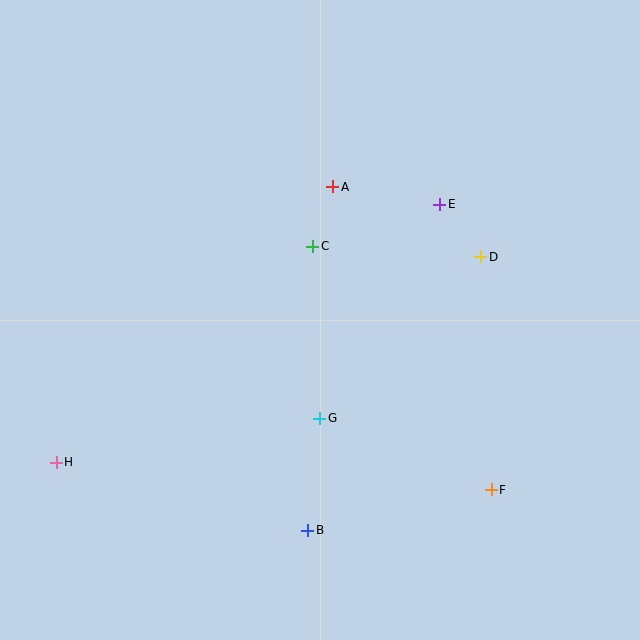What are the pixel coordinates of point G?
Point G is at (320, 418).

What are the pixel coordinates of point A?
Point A is at (333, 187).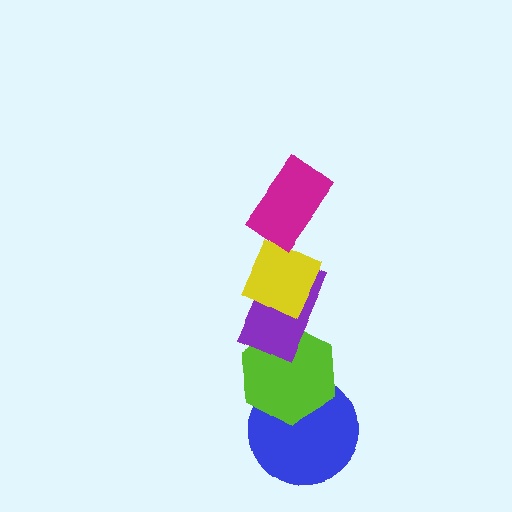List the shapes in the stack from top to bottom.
From top to bottom: the magenta rectangle, the yellow diamond, the purple rectangle, the lime hexagon, the blue circle.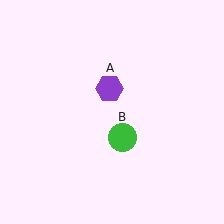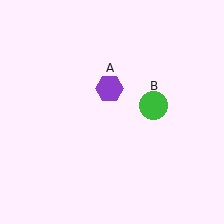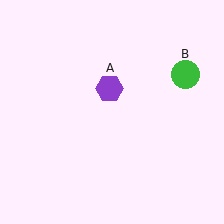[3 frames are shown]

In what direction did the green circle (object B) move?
The green circle (object B) moved up and to the right.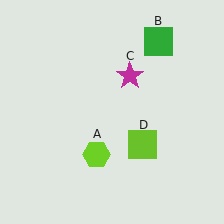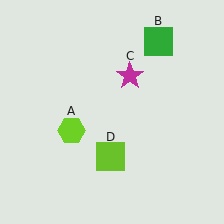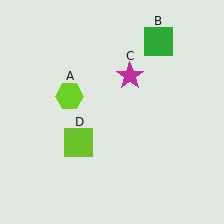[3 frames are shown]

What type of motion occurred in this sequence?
The lime hexagon (object A), lime square (object D) rotated clockwise around the center of the scene.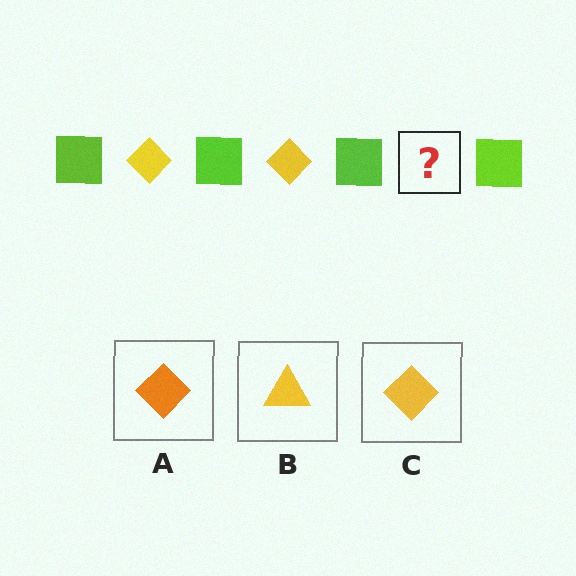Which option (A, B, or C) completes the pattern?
C.